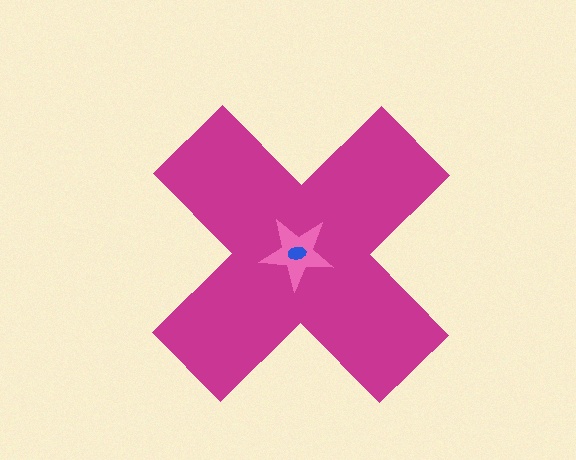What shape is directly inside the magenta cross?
The pink star.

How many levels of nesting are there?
3.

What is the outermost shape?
The magenta cross.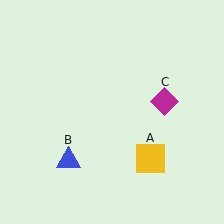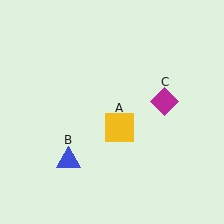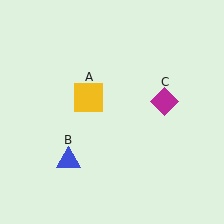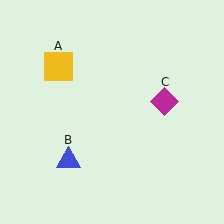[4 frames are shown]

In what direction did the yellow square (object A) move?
The yellow square (object A) moved up and to the left.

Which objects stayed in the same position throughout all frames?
Blue triangle (object B) and magenta diamond (object C) remained stationary.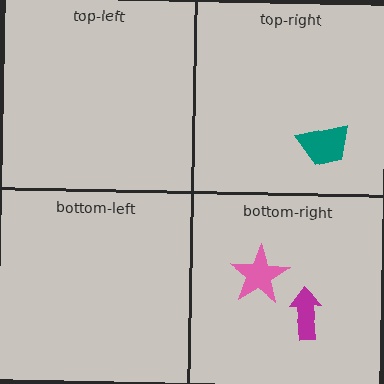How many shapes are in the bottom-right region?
2.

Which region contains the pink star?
The bottom-right region.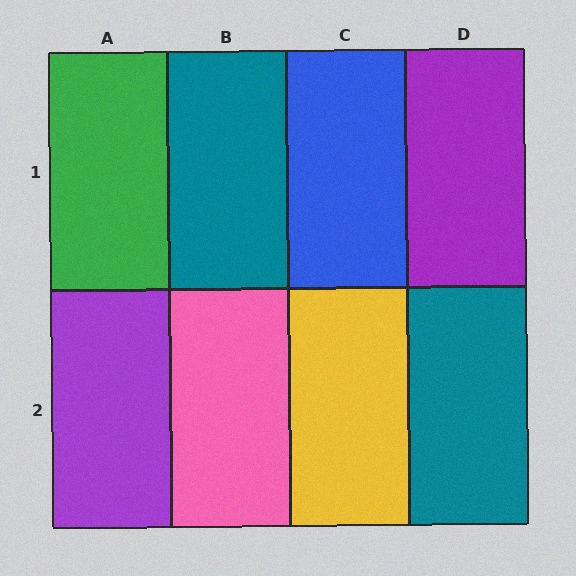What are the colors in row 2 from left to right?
Purple, pink, yellow, teal.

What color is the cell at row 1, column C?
Blue.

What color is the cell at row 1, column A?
Green.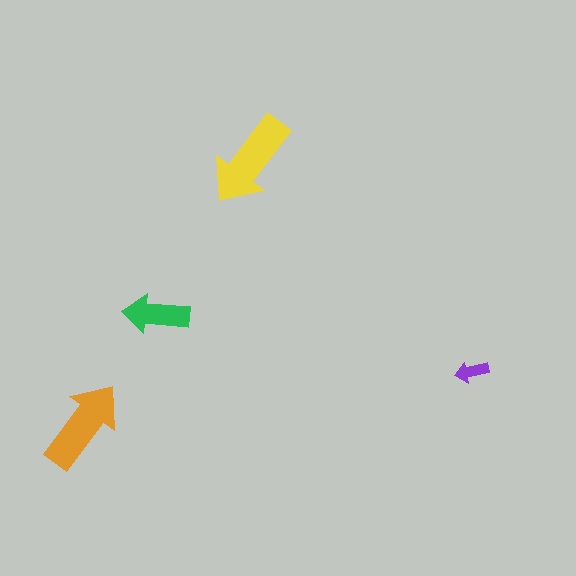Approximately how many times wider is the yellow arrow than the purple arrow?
About 3 times wider.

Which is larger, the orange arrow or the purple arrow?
The orange one.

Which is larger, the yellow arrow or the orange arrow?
The yellow one.